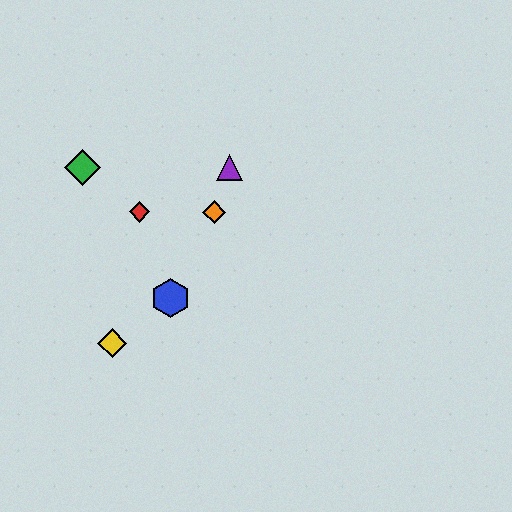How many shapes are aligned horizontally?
2 shapes (the green diamond, the purple triangle) are aligned horizontally.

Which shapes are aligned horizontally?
The green diamond, the purple triangle are aligned horizontally.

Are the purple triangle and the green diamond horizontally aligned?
Yes, both are at y≈168.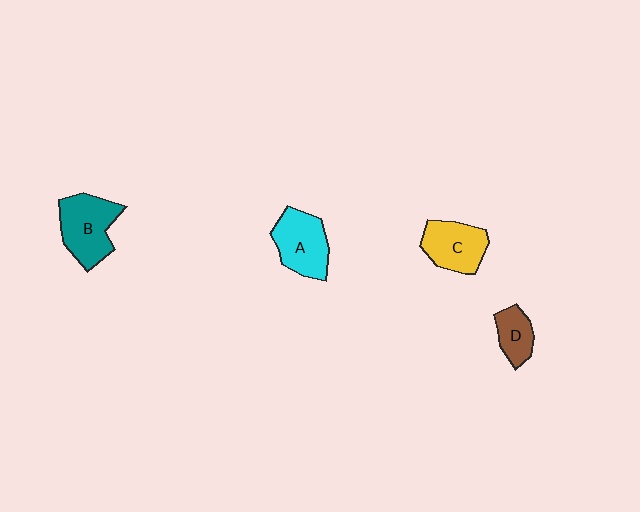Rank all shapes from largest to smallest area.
From largest to smallest: B (teal), A (cyan), C (yellow), D (brown).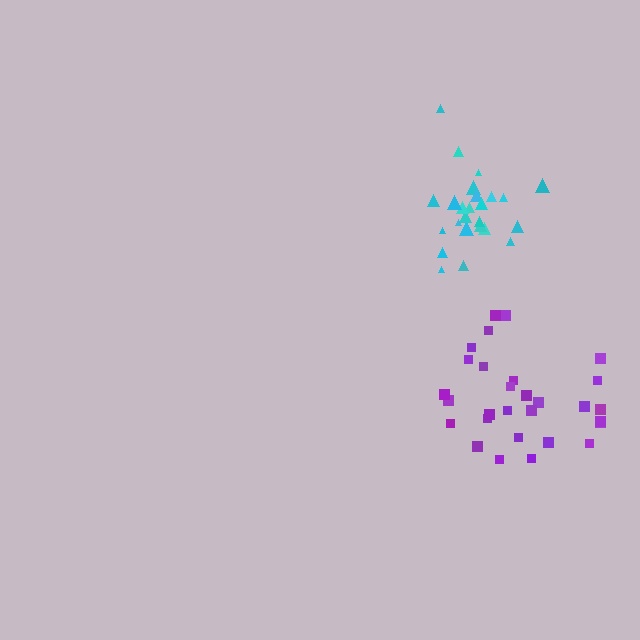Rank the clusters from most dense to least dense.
cyan, purple.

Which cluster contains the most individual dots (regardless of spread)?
Purple (29).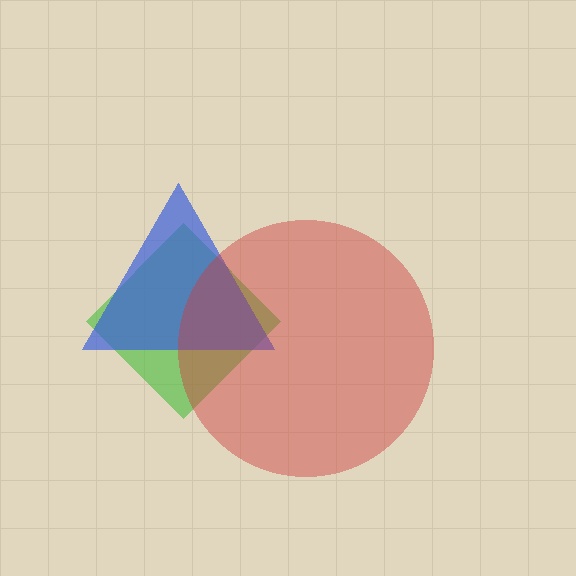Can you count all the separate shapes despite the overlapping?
Yes, there are 3 separate shapes.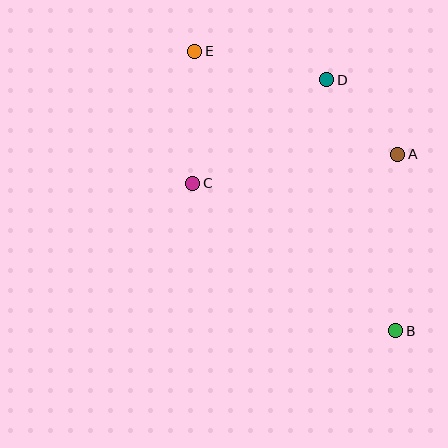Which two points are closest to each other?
Points A and D are closest to each other.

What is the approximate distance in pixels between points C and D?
The distance between C and D is approximately 169 pixels.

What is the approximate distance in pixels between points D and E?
The distance between D and E is approximately 135 pixels.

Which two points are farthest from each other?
Points B and E are farthest from each other.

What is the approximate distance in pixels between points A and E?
The distance between A and E is approximately 227 pixels.